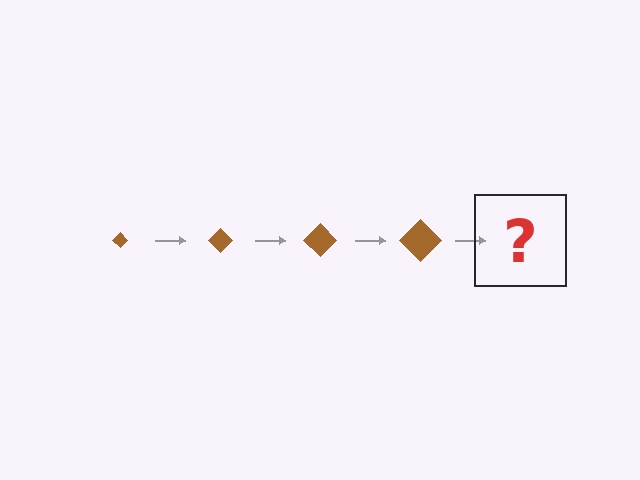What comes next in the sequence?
The next element should be a brown diamond, larger than the previous one.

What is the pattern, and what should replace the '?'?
The pattern is that the diamond gets progressively larger each step. The '?' should be a brown diamond, larger than the previous one.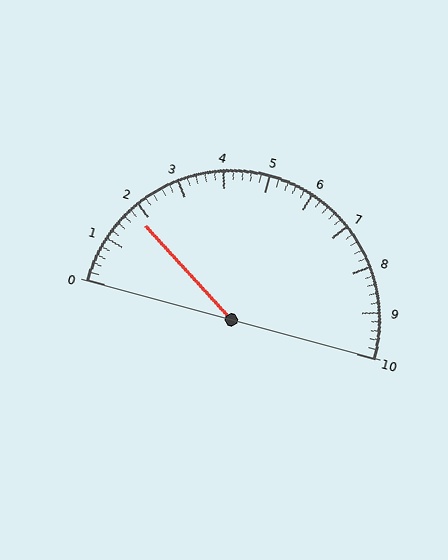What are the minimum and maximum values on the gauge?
The gauge ranges from 0 to 10.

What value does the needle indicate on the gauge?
The needle indicates approximately 1.8.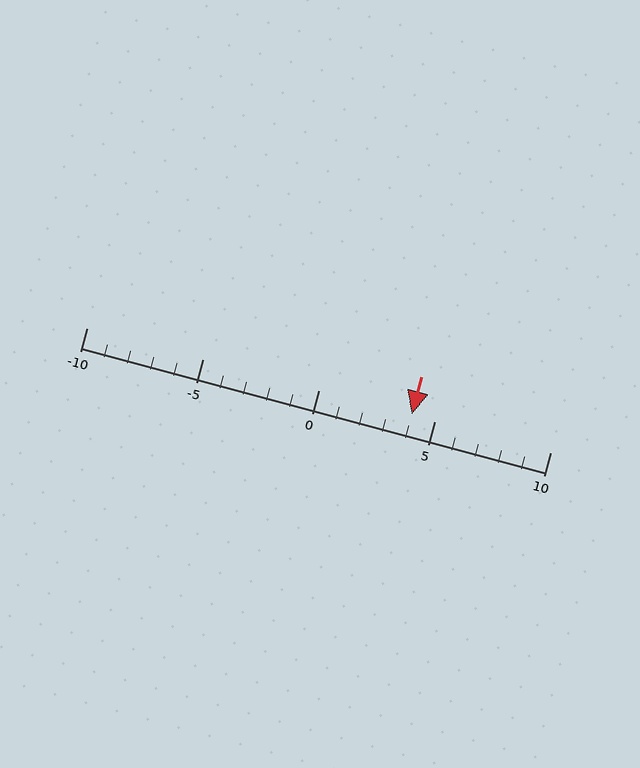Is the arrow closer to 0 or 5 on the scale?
The arrow is closer to 5.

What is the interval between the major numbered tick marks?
The major tick marks are spaced 5 units apart.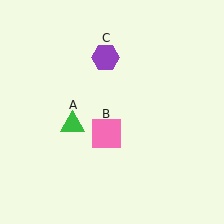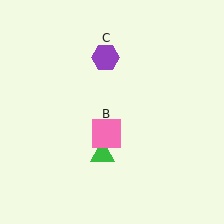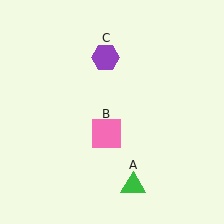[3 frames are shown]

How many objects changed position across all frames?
1 object changed position: green triangle (object A).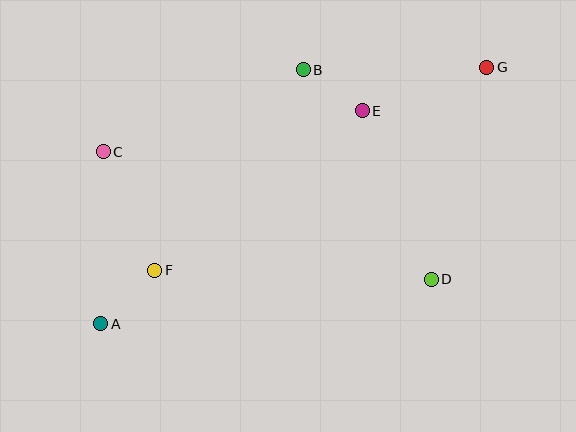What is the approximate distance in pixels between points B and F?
The distance between B and F is approximately 249 pixels.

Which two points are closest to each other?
Points B and E are closest to each other.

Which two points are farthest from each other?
Points A and G are farthest from each other.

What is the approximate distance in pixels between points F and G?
The distance between F and G is approximately 389 pixels.